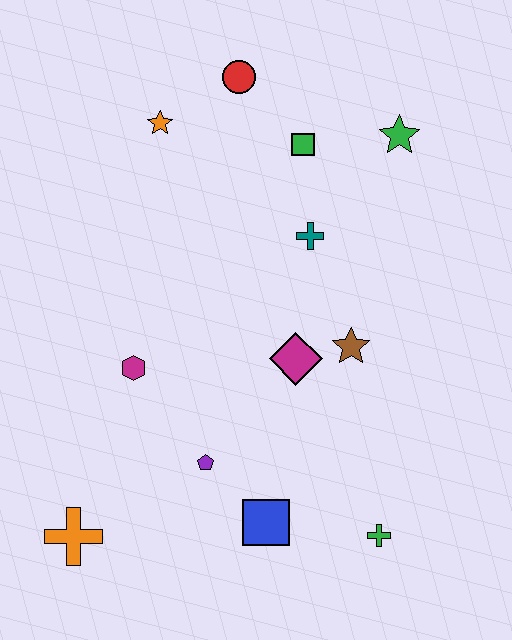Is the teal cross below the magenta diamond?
No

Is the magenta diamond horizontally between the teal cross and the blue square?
Yes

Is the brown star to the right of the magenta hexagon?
Yes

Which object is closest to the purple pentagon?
The blue square is closest to the purple pentagon.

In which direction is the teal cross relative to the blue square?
The teal cross is above the blue square.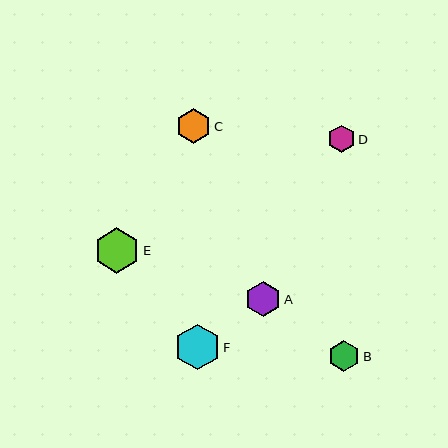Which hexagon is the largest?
Hexagon E is the largest with a size of approximately 46 pixels.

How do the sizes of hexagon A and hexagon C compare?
Hexagon A and hexagon C are approximately the same size.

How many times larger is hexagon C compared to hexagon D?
Hexagon C is approximately 1.3 times the size of hexagon D.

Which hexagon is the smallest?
Hexagon D is the smallest with a size of approximately 27 pixels.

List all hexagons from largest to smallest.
From largest to smallest: E, F, A, C, B, D.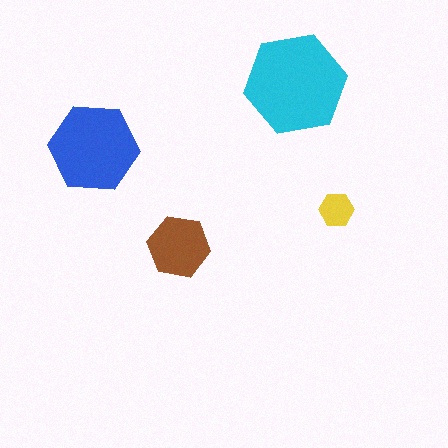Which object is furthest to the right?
The yellow hexagon is rightmost.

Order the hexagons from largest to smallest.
the cyan one, the blue one, the brown one, the yellow one.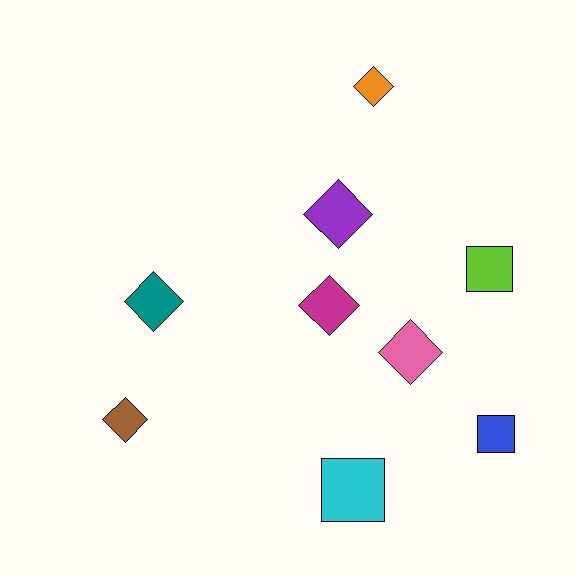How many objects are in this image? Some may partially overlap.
There are 9 objects.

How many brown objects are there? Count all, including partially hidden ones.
There is 1 brown object.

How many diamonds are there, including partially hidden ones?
There are 6 diamonds.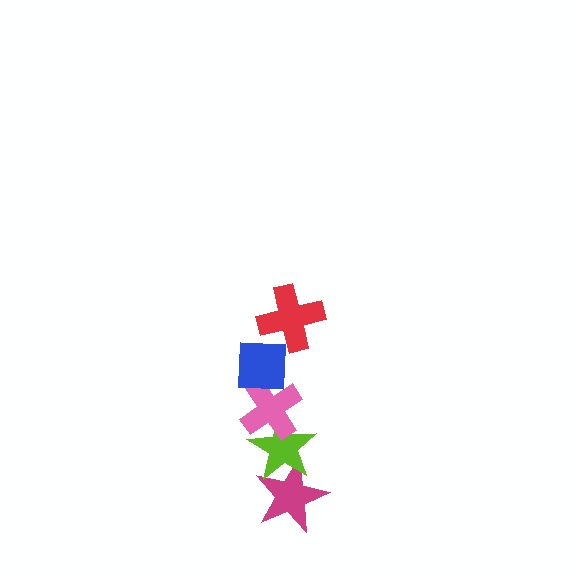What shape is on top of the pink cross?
The blue square is on top of the pink cross.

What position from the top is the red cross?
The red cross is 1st from the top.